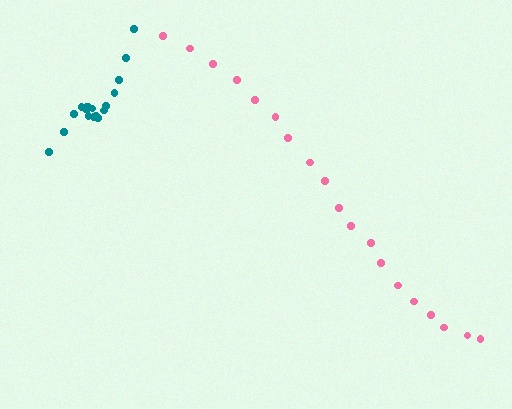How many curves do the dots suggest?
There are 2 distinct paths.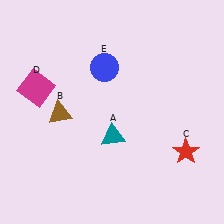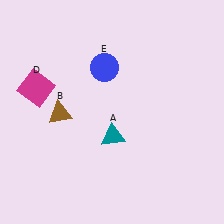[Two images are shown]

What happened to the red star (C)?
The red star (C) was removed in Image 2. It was in the bottom-right area of Image 1.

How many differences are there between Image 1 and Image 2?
There is 1 difference between the two images.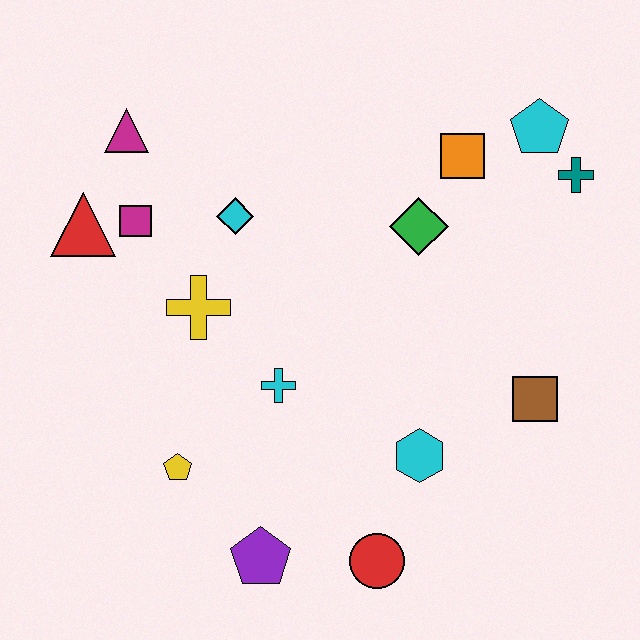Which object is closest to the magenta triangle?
The magenta square is closest to the magenta triangle.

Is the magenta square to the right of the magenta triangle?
Yes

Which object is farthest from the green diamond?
The purple pentagon is farthest from the green diamond.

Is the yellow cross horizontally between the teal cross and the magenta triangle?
Yes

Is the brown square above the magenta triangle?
No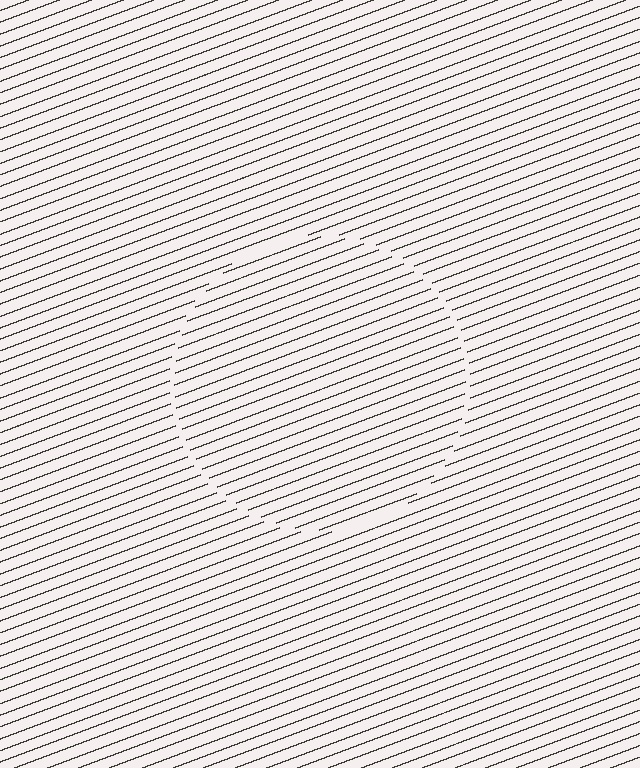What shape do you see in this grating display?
An illusory circle. The interior of the shape contains the same grating, shifted by half a period — the contour is defined by the phase discontinuity where line-ends from the inner and outer gratings abut.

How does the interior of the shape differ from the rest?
The interior of the shape contains the same grating, shifted by half a period — the contour is defined by the phase discontinuity where line-ends from the inner and outer gratings abut.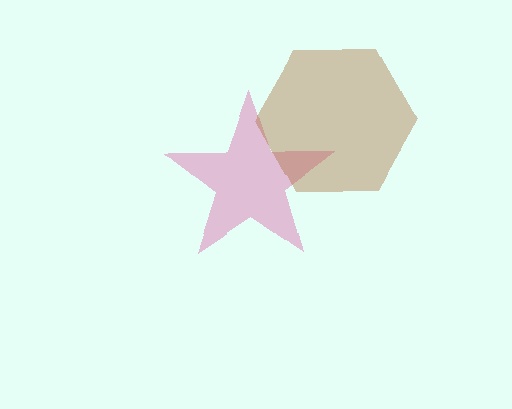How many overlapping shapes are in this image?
There are 2 overlapping shapes in the image.